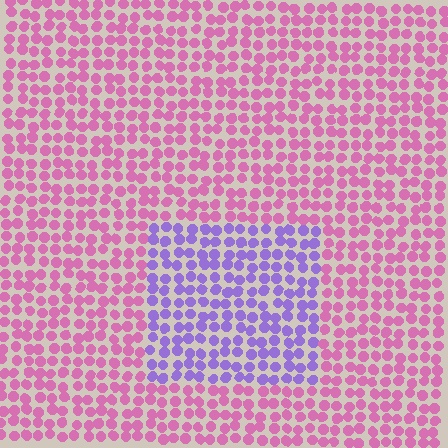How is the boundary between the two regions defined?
The boundary is defined purely by a slight shift in hue (about 59 degrees). Spacing, size, and orientation are identical on both sides.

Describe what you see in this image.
The image is filled with small pink elements in a uniform arrangement. A rectangle-shaped region is visible where the elements are tinted to a slightly different hue, forming a subtle color boundary.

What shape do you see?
I see a rectangle.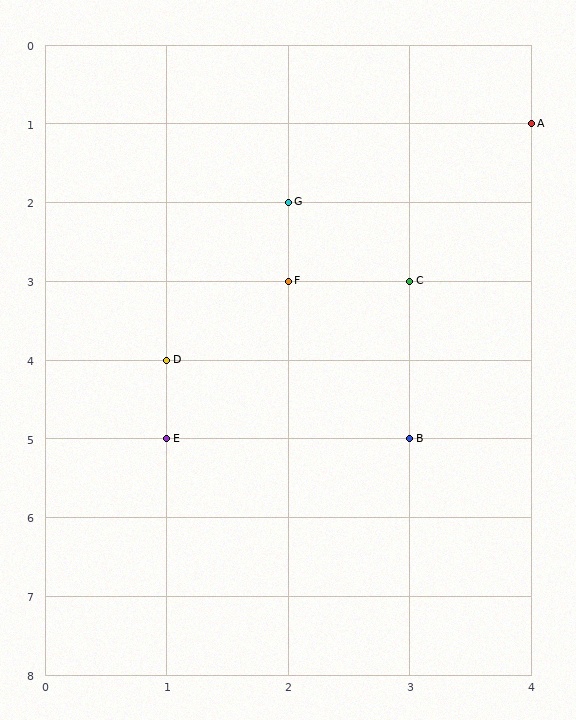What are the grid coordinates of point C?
Point C is at grid coordinates (3, 3).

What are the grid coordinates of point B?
Point B is at grid coordinates (3, 5).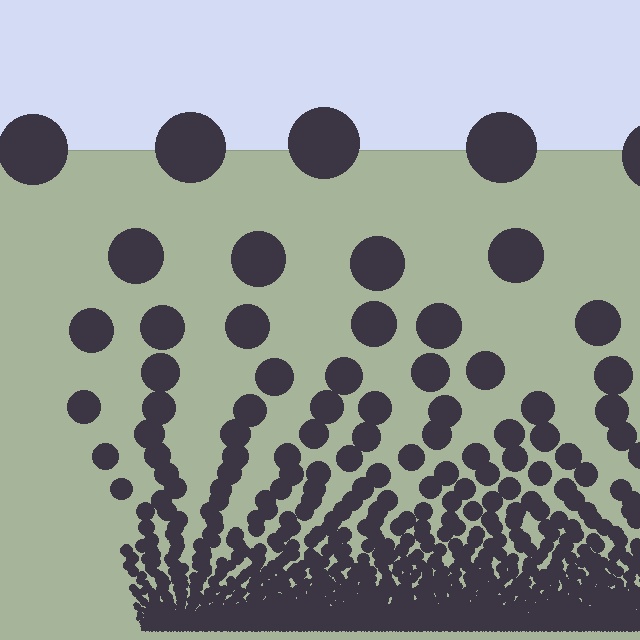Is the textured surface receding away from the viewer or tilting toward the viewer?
The surface appears to tilt toward the viewer. Texture elements get larger and sparser toward the top.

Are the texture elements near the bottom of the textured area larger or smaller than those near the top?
Smaller. The gradient is inverted — elements near the bottom are smaller and denser.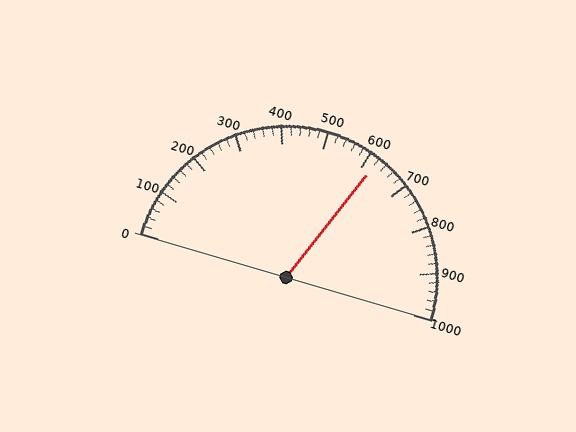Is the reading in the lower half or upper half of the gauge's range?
The reading is in the upper half of the range (0 to 1000).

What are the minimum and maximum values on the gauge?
The gauge ranges from 0 to 1000.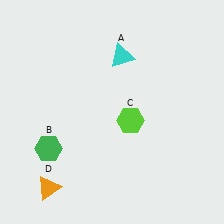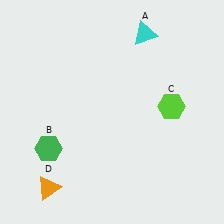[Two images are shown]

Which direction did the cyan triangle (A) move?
The cyan triangle (A) moved right.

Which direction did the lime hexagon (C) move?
The lime hexagon (C) moved right.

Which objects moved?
The objects that moved are: the cyan triangle (A), the lime hexagon (C).